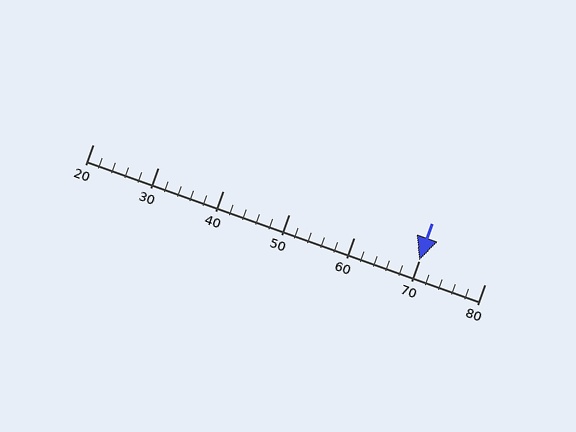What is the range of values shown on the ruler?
The ruler shows values from 20 to 80.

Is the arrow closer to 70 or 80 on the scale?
The arrow is closer to 70.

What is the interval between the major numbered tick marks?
The major tick marks are spaced 10 units apart.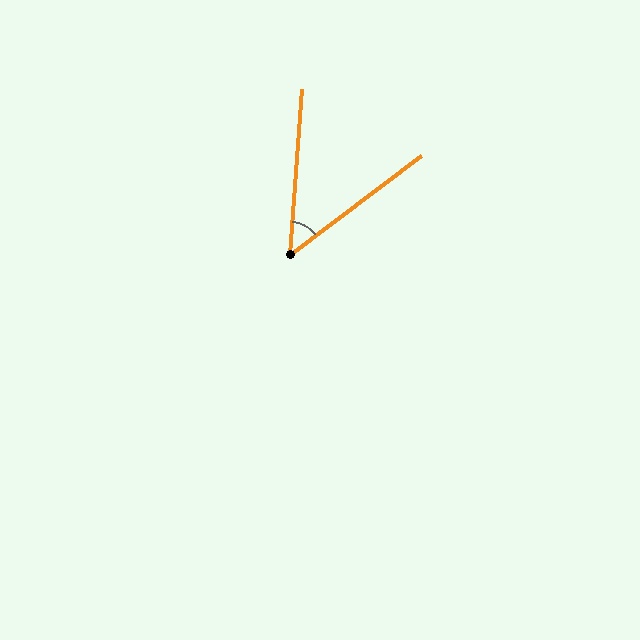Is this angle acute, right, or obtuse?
It is acute.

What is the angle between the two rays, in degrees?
Approximately 49 degrees.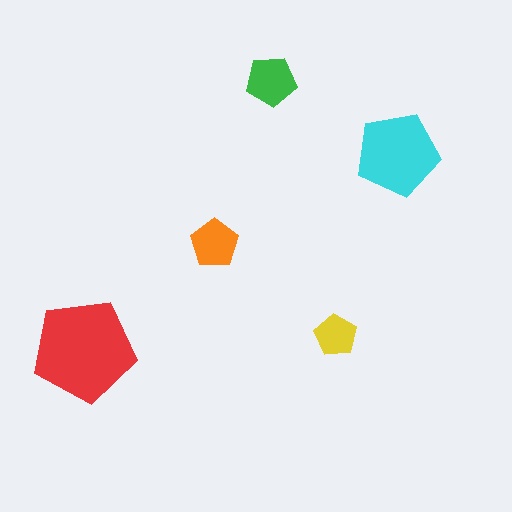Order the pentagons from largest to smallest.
the red one, the cyan one, the green one, the orange one, the yellow one.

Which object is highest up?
The green pentagon is topmost.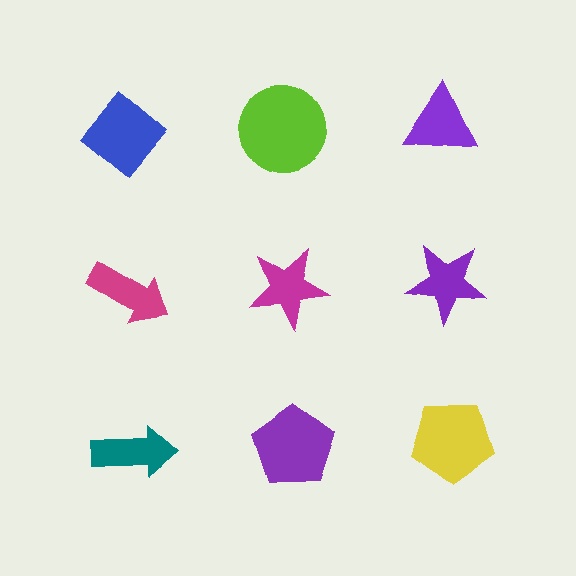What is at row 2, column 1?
A magenta arrow.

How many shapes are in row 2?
3 shapes.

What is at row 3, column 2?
A purple pentagon.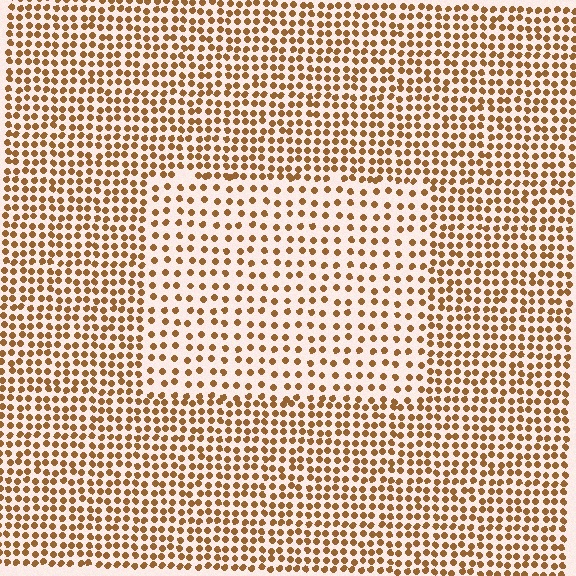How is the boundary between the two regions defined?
The boundary is defined by a change in element density (approximately 1.8x ratio). All elements are the same color, size, and shape.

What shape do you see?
I see a rectangle.